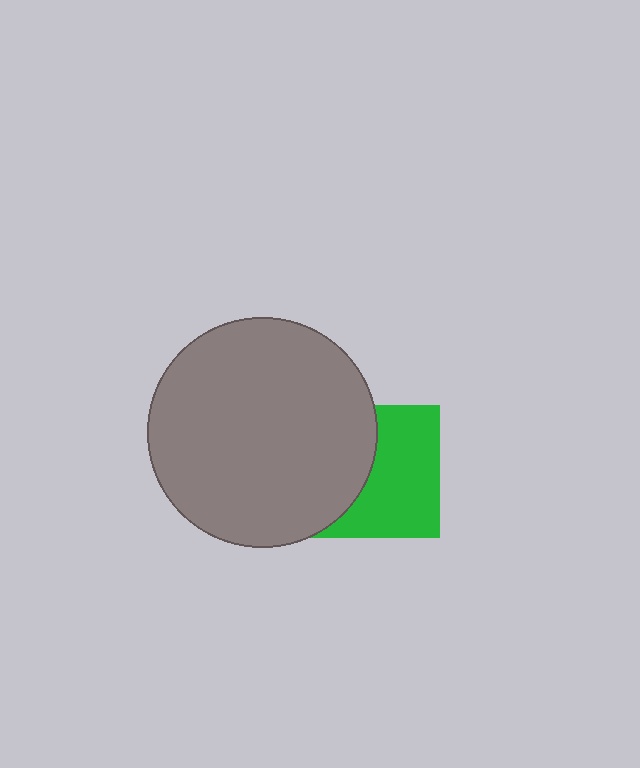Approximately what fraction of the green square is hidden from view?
Roughly 43% of the green square is hidden behind the gray circle.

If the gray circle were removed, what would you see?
You would see the complete green square.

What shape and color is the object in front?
The object in front is a gray circle.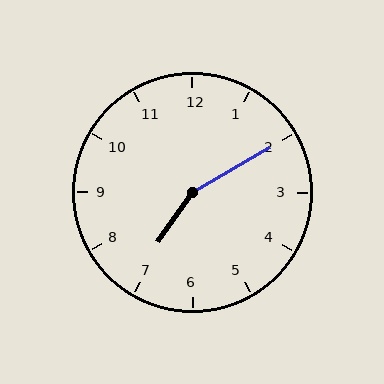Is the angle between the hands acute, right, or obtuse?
It is obtuse.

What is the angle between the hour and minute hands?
Approximately 155 degrees.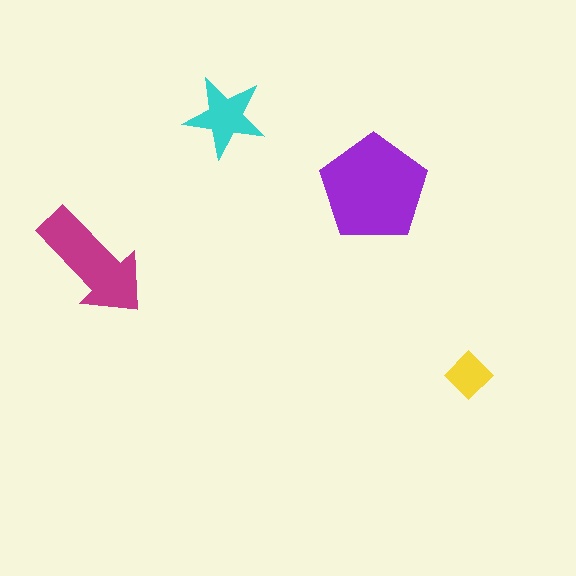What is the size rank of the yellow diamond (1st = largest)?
4th.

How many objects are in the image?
There are 4 objects in the image.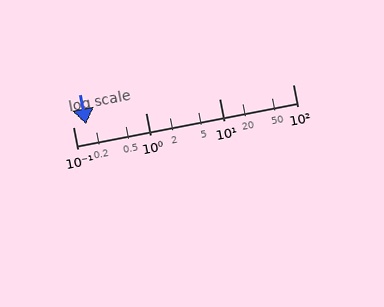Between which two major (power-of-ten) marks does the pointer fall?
The pointer is between 0.1 and 1.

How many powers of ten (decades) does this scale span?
The scale spans 3 decades, from 0.1 to 100.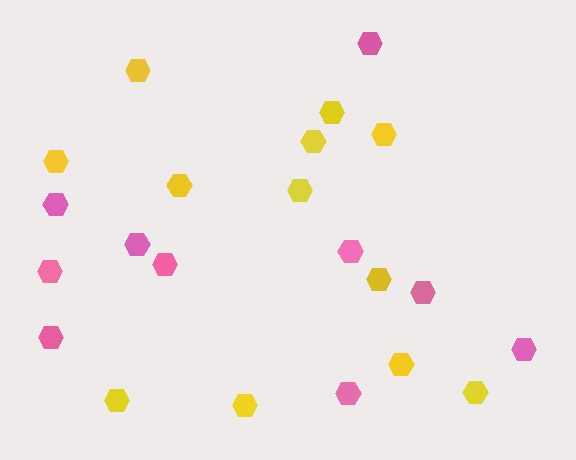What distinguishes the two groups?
There are 2 groups: one group of pink hexagons (10) and one group of yellow hexagons (12).